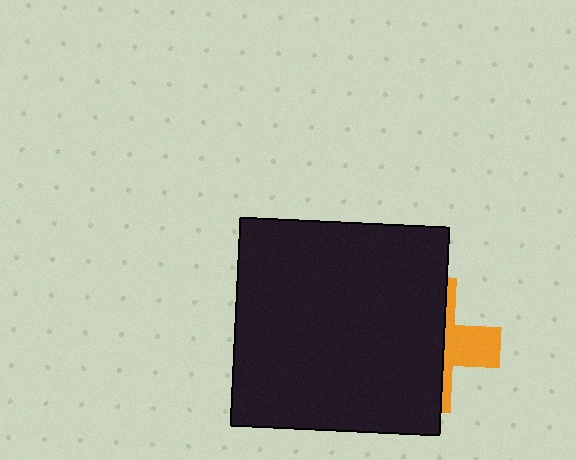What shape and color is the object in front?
The object in front is a black square.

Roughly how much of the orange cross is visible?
A small part of it is visible (roughly 34%).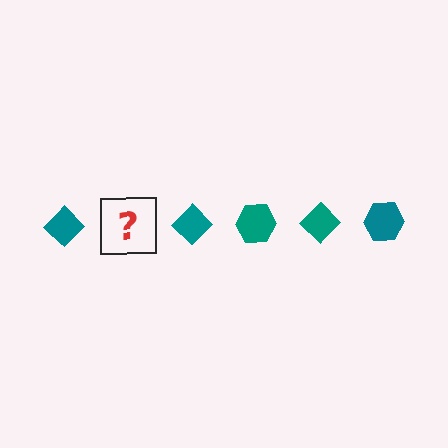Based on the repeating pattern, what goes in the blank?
The blank should be a teal hexagon.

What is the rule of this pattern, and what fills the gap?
The rule is that the pattern cycles through diamond, hexagon shapes in teal. The gap should be filled with a teal hexagon.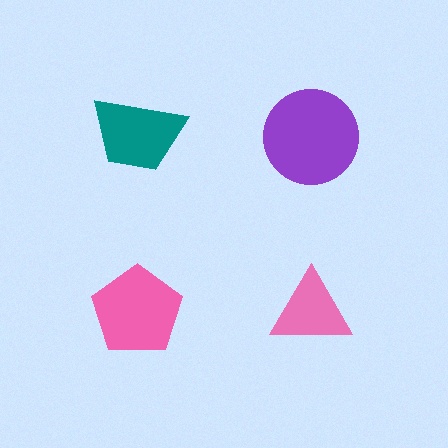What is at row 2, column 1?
A pink pentagon.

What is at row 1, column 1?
A teal trapezoid.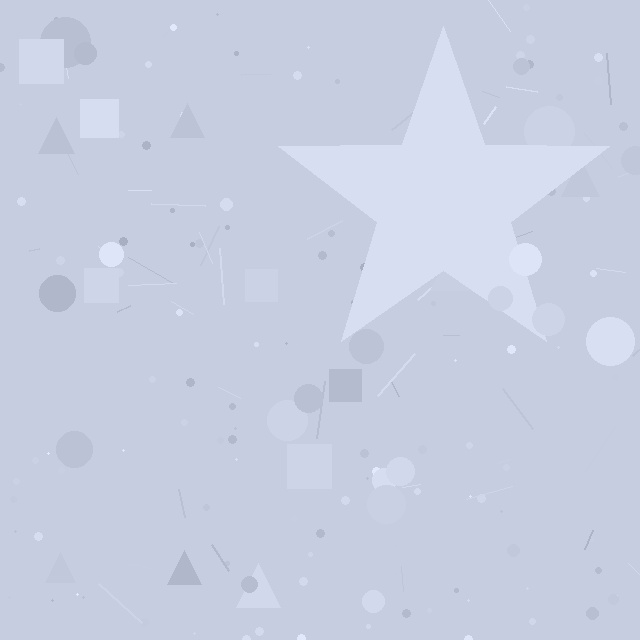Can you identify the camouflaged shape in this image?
The camouflaged shape is a star.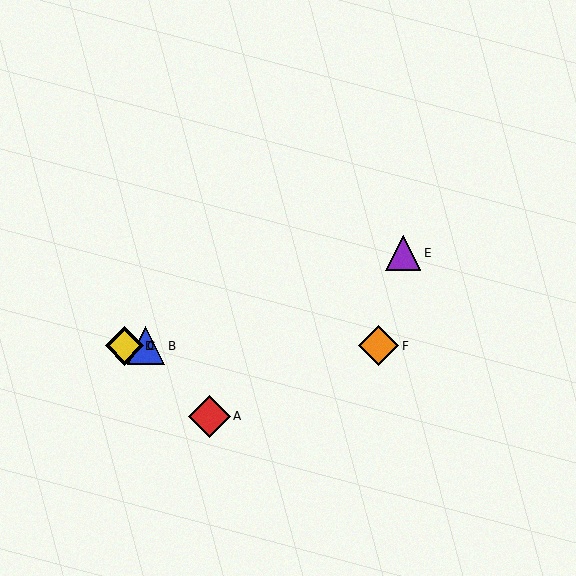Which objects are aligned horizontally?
Objects B, C, D, F are aligned horizontally.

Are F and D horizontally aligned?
Yes, both are at y≈346.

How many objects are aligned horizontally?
4 objects (B, C, D, F) are aligned horizontally.